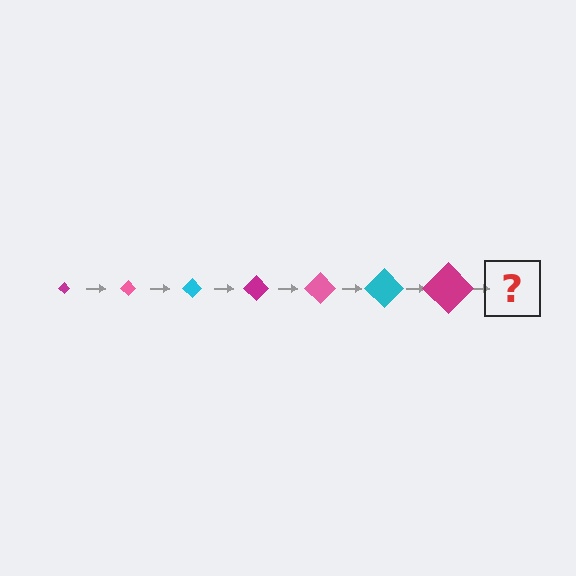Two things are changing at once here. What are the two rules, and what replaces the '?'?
The two rules are that the diamond grows larger each step and the color cycles through magenta, pink, and cyan. The '?' should be a pink diamond, larger than the previous one.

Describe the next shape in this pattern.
It should be a pink diamond, larger than the previous one.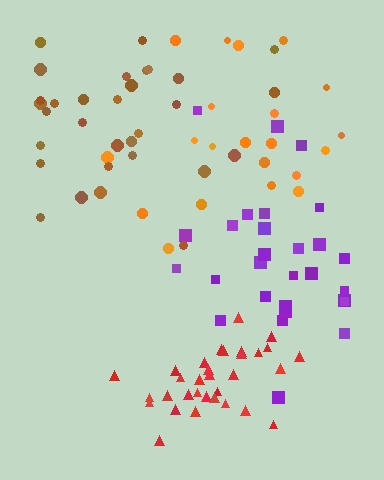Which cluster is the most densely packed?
Red.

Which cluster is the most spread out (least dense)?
Orange.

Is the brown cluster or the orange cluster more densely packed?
Brown.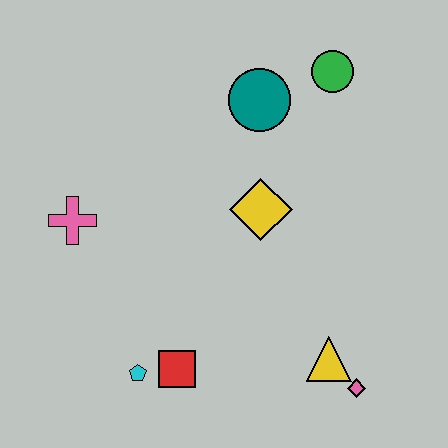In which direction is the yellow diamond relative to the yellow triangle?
The yellow diamond is above the yellow triangle.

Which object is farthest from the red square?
The green circle is farthest from the red square.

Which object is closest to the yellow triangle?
The pink diamond is closest to the yellow triangle.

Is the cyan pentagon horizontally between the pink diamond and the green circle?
No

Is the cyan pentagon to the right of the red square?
No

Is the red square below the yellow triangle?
Yes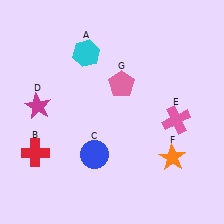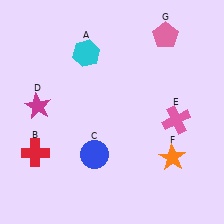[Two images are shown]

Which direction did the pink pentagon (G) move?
The pink pentagon (G) moved up.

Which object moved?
The pink pentagon (G) moved up.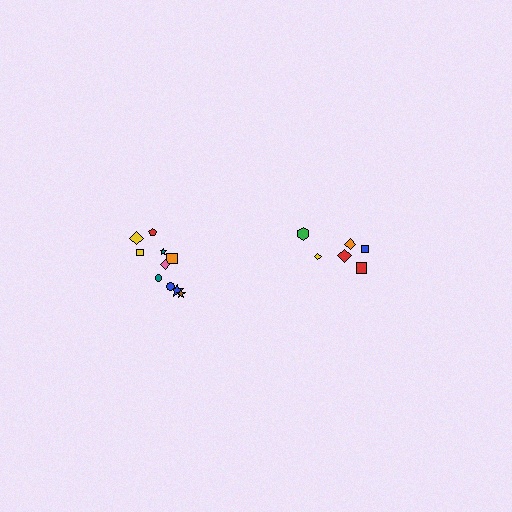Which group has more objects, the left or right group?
The left group.